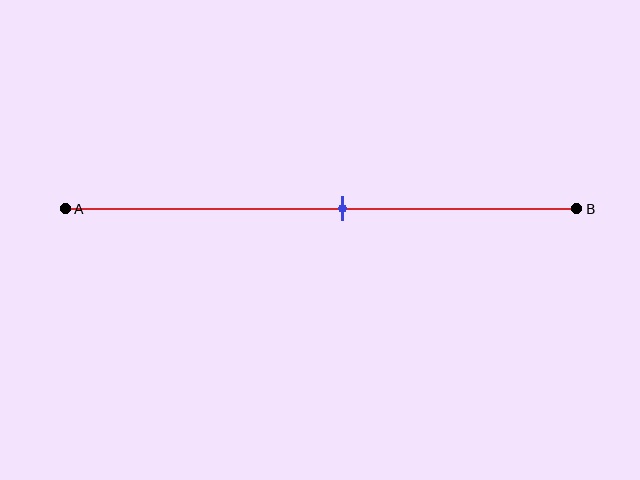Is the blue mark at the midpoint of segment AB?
No, the mark is at about 55% from A, not at the 50% midpoint.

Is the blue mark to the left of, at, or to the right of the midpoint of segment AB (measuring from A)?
The blue mark is to the right of the midpoint of segment AB.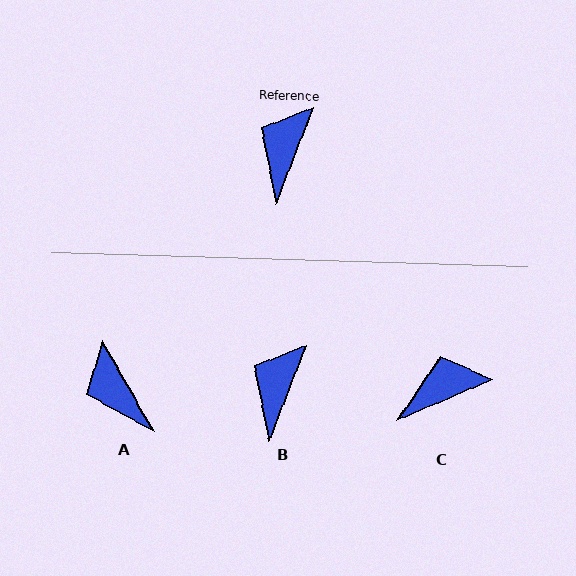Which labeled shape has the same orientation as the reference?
B.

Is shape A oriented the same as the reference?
No, it is off by about 51 degrees.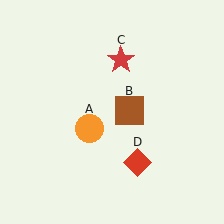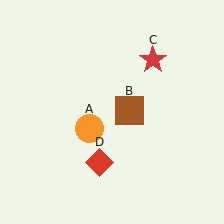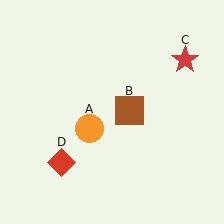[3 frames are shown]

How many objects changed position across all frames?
2 objects changed position: red star (object C), red diamond (object D).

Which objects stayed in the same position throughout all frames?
Orange circle (object A) and brown square (object B) remained stationary.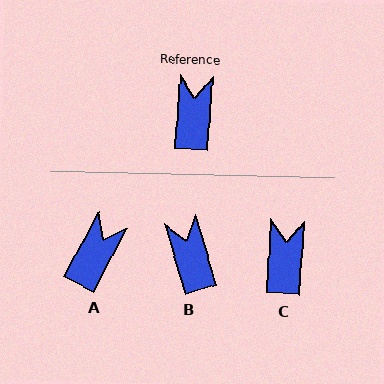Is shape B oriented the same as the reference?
No, it is off by about 20 degrees.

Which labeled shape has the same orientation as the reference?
C.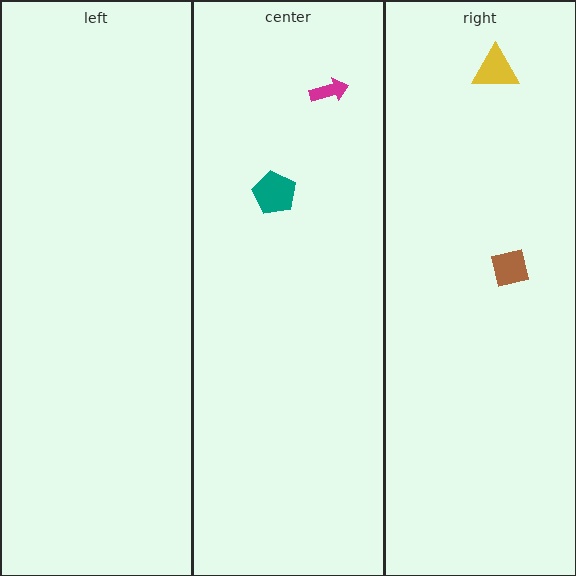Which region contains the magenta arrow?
The center region.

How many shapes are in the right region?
2.